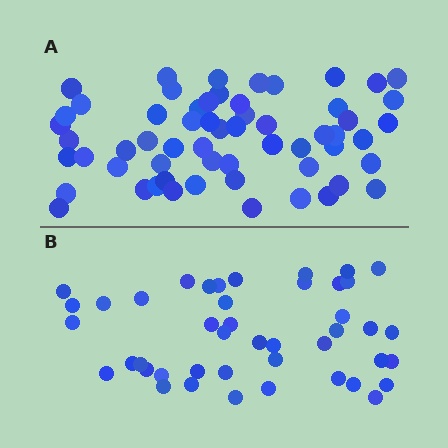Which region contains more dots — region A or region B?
Region A (the top region) has more dots.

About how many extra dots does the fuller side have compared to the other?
Region A has approximately 15 more dots than region B.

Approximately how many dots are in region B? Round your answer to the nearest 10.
About 40 dots. (The exact count is 44, which rounds to 40.)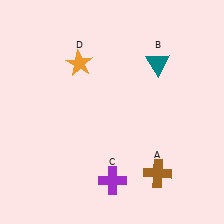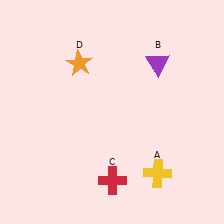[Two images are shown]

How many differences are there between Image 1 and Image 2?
There are 3 differences between the two images.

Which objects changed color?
A changed from brown to yellow. B changed from teal to purple. C changed from purple to red.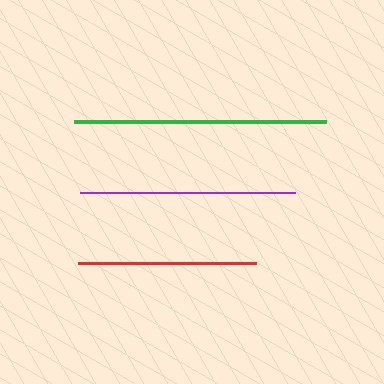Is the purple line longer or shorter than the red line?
The purple line is longer than the red line.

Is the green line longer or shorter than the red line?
The green line is longer than the red line.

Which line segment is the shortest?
The red line is the shortest at approximately 178 pixels.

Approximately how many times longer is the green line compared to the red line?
The green line is approximately 1.4 times the length of the red line.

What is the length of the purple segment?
The purple segment is approximately 215 pixels long.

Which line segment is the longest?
The green line is the longest at approximately 252 pixels.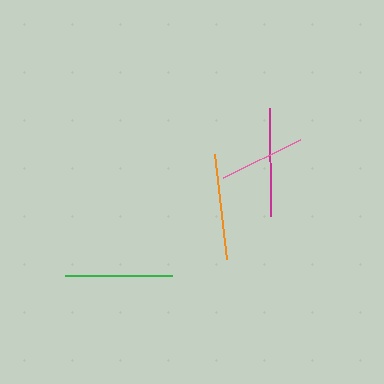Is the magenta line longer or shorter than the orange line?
The magenta line is longer than the orange line.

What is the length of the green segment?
The green segment is approximately 108 pixels long.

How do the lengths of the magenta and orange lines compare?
The magenta and orange lines are approximately the same length.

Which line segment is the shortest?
The pink line is the shortest at approximately 87 pixels.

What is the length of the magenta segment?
The magenta segment is approximately 108 pixels long.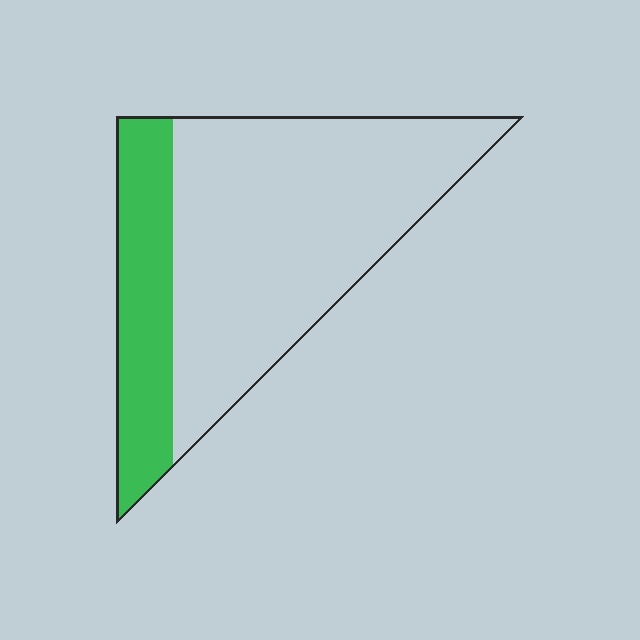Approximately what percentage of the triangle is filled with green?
Approximately 25%.